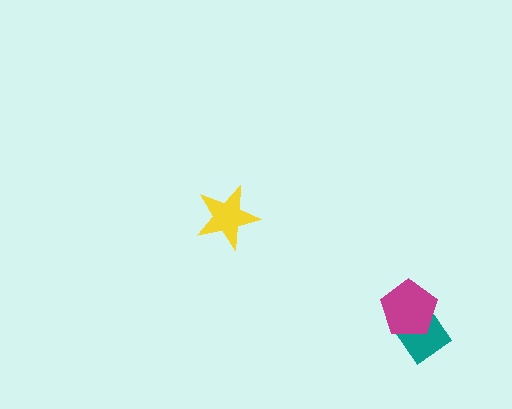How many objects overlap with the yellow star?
0 objects overlap with the yellow star.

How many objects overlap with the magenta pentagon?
1 object overlaps with the magenta pentagon.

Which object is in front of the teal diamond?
The magenta pentagon is in front of the teal diamond.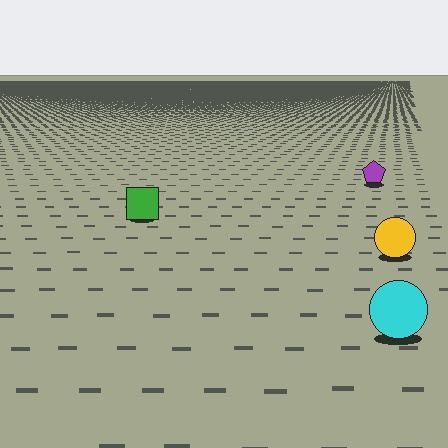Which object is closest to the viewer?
The cyan circle is closest. The texture marks near it are larger and more spread out.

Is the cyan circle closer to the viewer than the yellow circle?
Yes. The cyan circle is closer — you can tell from the texture gradient: the ground texture is coarser near it.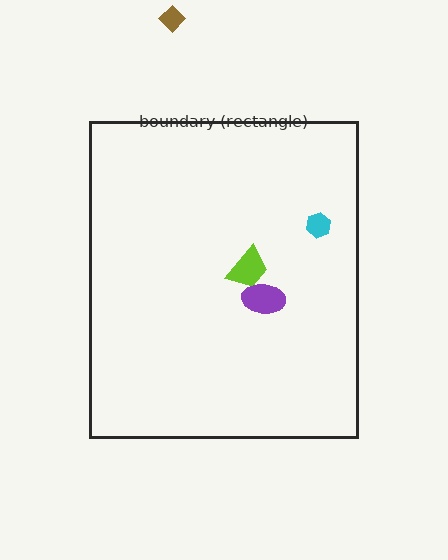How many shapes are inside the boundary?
3 inside, 1 outside.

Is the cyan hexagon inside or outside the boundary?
Inside.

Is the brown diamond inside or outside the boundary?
Outside.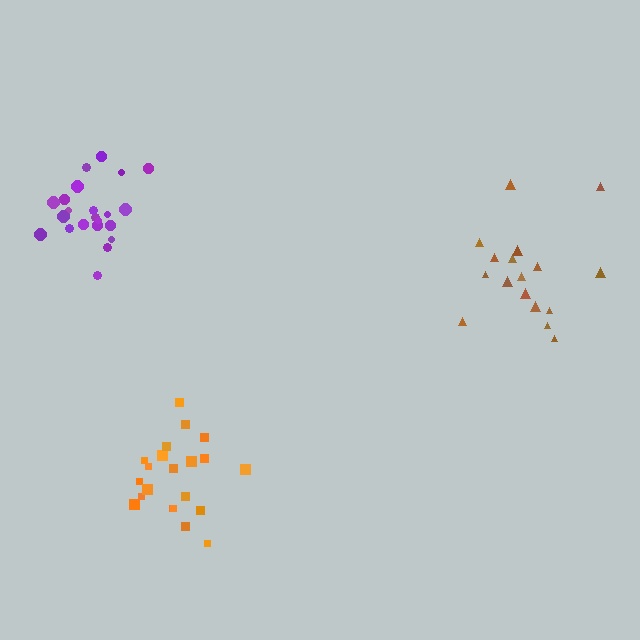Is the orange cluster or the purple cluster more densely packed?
Purple.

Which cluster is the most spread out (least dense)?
Brown.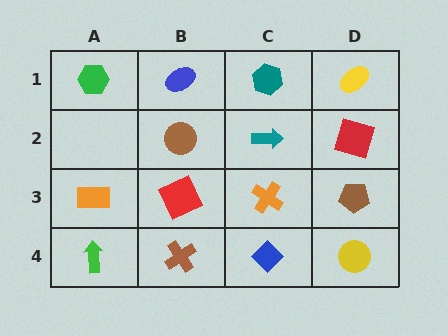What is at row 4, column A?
A green arrow.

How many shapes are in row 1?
4 shapes.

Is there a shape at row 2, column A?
No, that cell is empty.